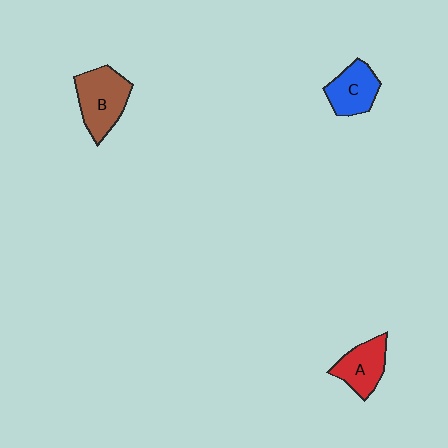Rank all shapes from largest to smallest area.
From largest to smallest: B (brown), A (red), C (blue).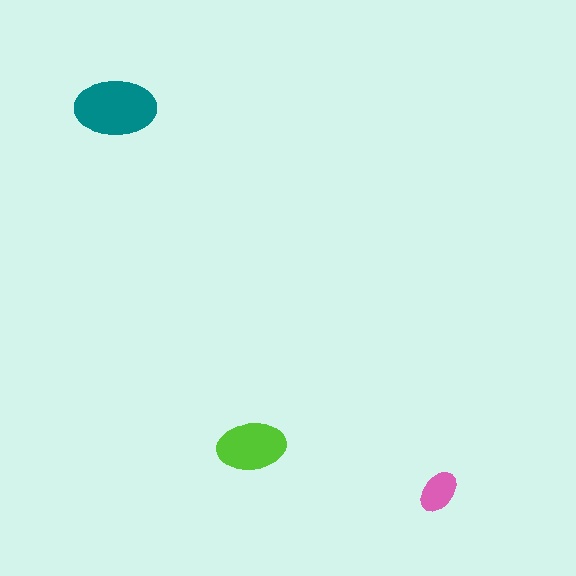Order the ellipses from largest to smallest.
the teal one, the lime one, the pink one.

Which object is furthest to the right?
The pink ellipse is rightmost.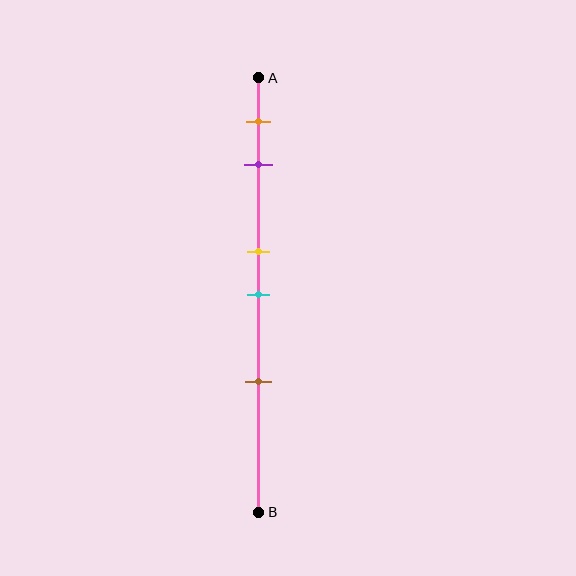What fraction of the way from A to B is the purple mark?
The purple mark is approximately 20% (0.2) of the way from A to B.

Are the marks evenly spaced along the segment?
No, the marks are not evenly spaced.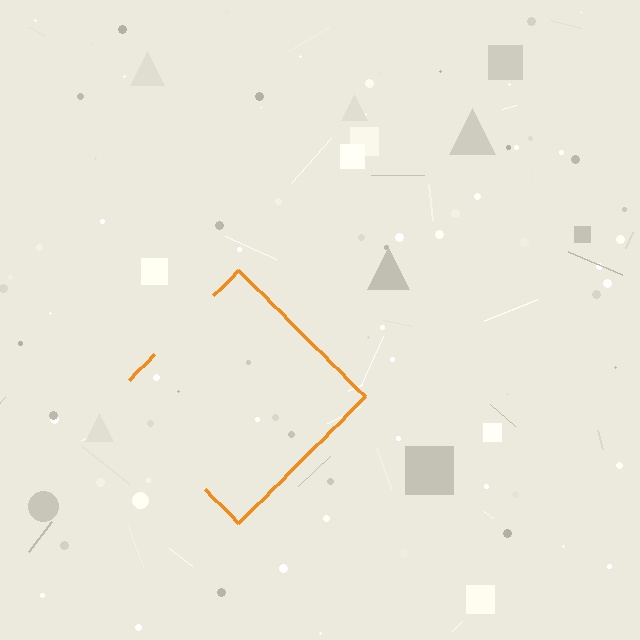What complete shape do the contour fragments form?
The contour fragments form a diamond.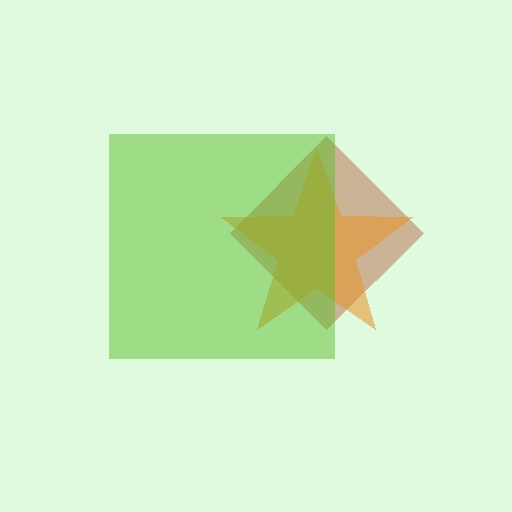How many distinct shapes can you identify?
There are 3 distinct shapes: a brown diamond, an orange star, a lime square.